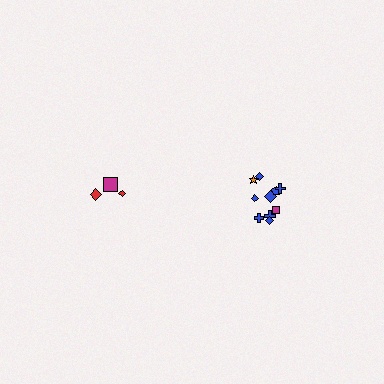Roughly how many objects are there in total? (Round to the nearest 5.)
Roughly 15 objects in total.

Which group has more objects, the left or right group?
The right group.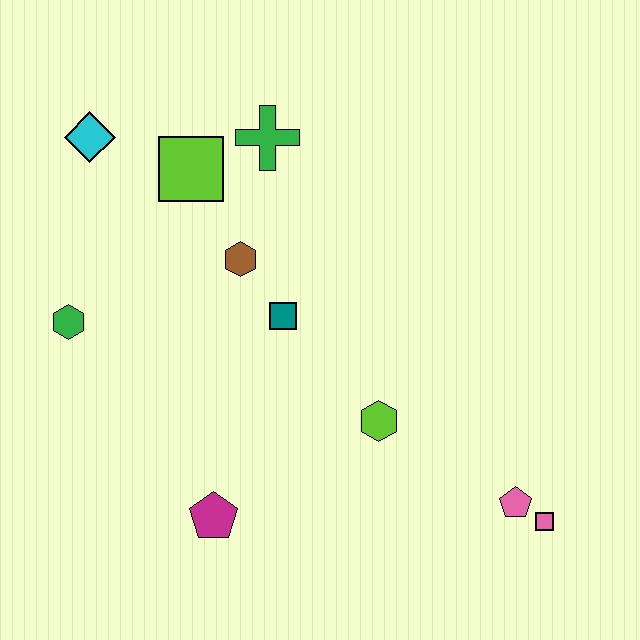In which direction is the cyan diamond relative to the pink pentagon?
The cyan diamond is to the left of the pink pentagon.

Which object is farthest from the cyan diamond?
The pink square is farthest from the cyan diamond.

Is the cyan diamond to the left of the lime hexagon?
Yes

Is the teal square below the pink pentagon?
No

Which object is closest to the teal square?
The brown hexagon is closest to the teal square.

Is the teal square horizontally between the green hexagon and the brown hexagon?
No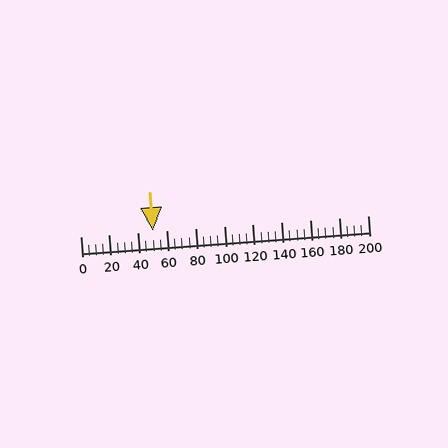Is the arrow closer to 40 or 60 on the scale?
The arrow is closer to 60.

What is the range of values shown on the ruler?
The ruler shows values from 0 to 200.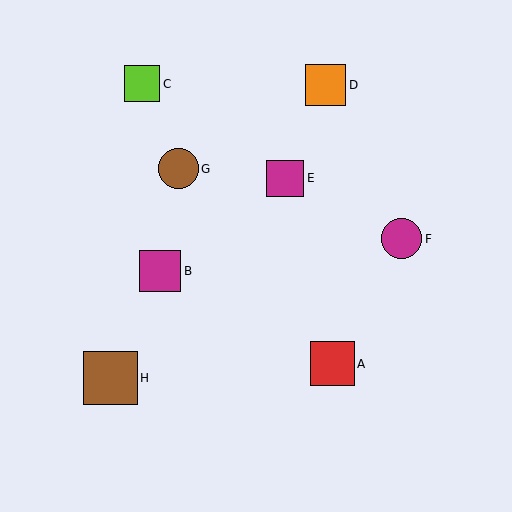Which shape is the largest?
The brown square (labeled H) is the largest.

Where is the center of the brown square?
The center of the brown square is at (111, 378).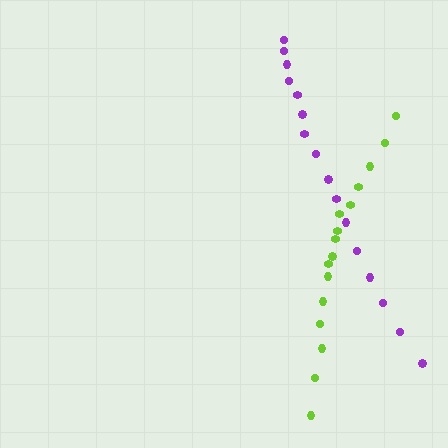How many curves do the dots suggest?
There are 2 distinct paths.